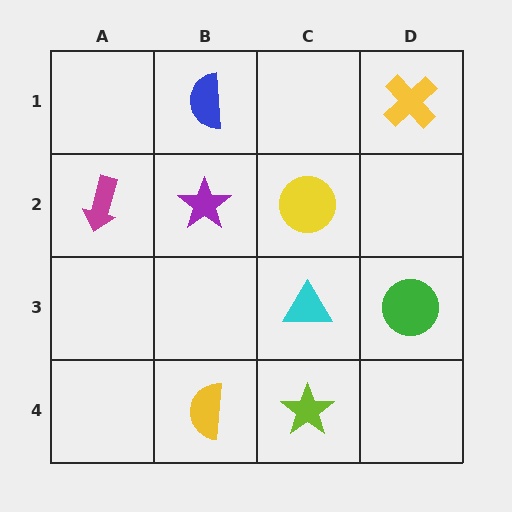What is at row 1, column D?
A yellow cross.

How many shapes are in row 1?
2 shapes.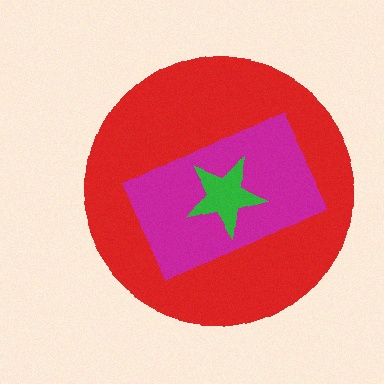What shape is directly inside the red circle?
The magenta rectangle.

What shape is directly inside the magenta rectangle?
The green star.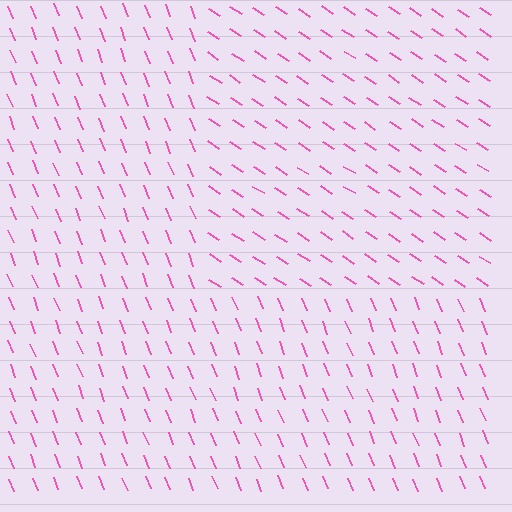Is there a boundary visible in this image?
Yes, there is a texture boundary formed by a change in line orientation.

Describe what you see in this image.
The image is filled with small pink line segments. A rectangle region in the image has lines oriented differently from the surrounding lines, creating a visible texture boundary.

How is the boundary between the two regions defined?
The boundary is defined purely by a change in line orientation (approximately 35 degrees difference). All lines are the same color and thickness.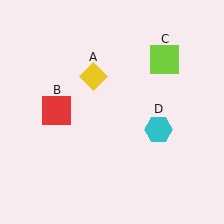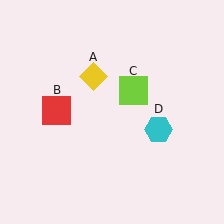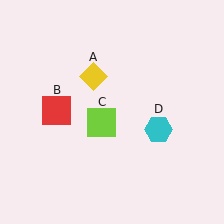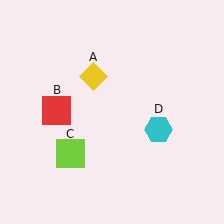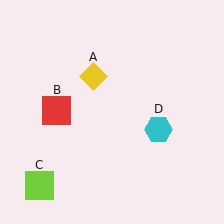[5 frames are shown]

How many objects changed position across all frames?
1 object changed position: lime square (object C).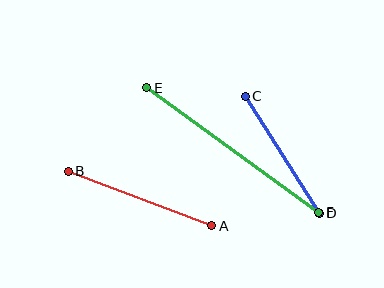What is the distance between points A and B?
The distance is approximately 153 pixels.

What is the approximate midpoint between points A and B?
The midpoint is at approximately (140, 199) pixels.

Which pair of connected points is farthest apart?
Points E and F are farthest apart.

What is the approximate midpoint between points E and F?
The midpoint is at approximately (233, 150) pixels.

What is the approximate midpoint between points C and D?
The midpoint is at approximately (282, 155) pixels.